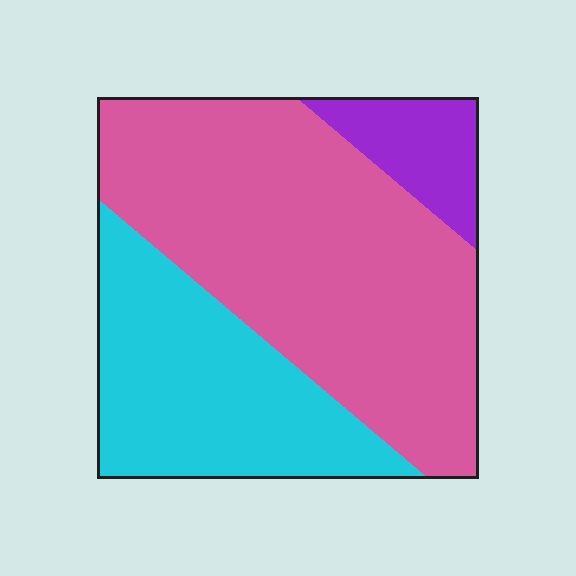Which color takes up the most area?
Pink, at roughly 60%.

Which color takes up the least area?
Purple, at roughly 10%.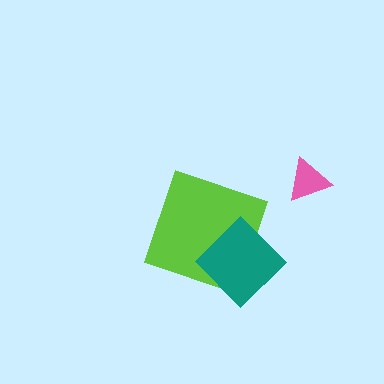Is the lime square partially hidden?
Yes, it is partially covered by another shape.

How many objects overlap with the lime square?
1 object overlaps with the lime square.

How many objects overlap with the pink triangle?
0 objects overlap with the pink triangle.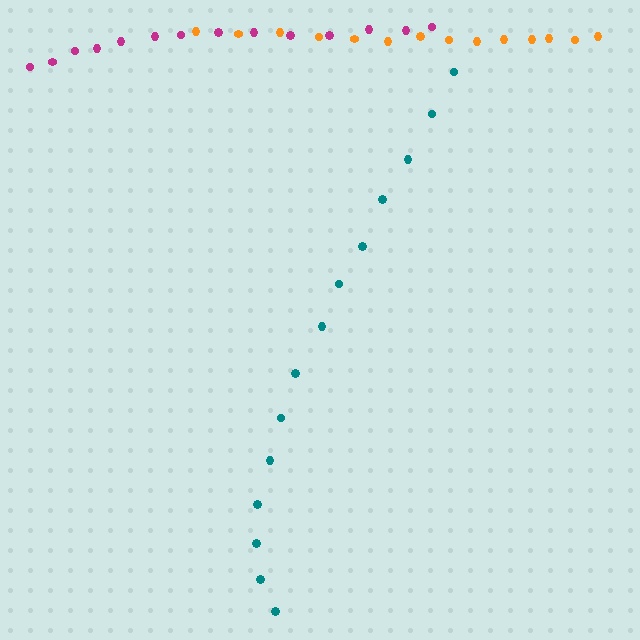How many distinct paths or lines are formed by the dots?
There are 3 distinct paths.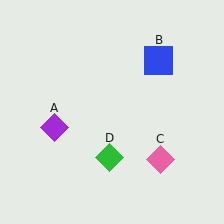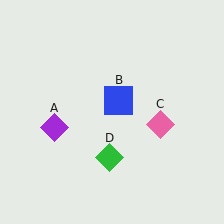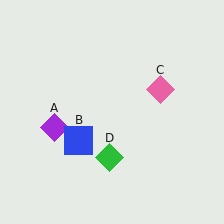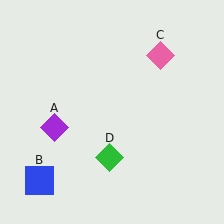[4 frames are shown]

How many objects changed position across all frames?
2 objects changed position: blue square (object B), pink diamond (object C).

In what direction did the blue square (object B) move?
The blue square (object B) moved down and to the left.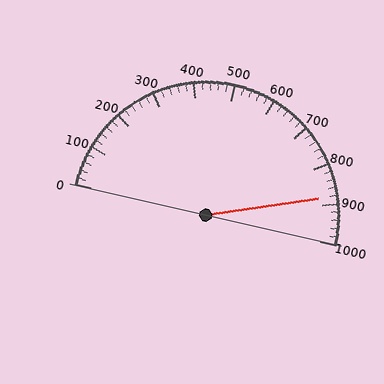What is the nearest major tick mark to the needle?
The nearest major tick mark is 900.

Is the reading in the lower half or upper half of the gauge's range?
The reading is in the upper half of the range (0 to 1000).